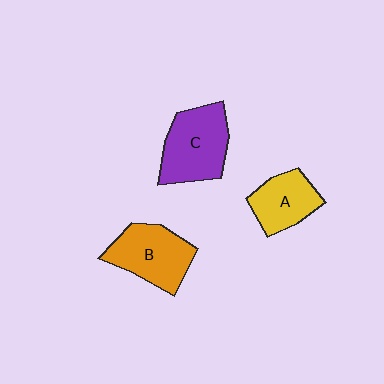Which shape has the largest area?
Shape C (purple).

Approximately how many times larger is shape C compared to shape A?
Approximately 1.4 times.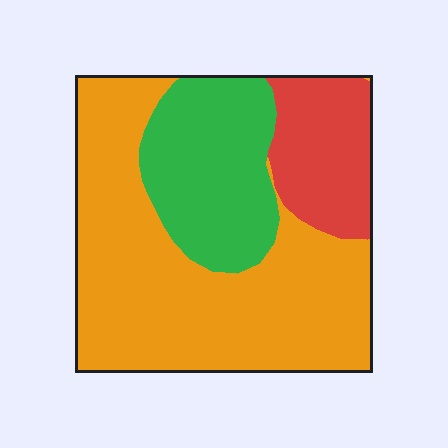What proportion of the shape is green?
Green covers 25% of the shape.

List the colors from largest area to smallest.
From largest to smallest: orange, green, red.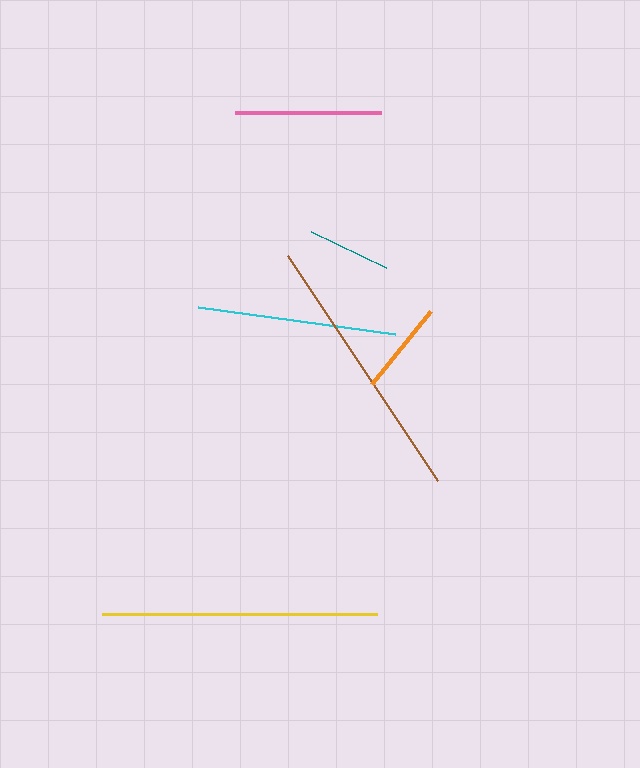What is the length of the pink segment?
The pink segment is approximately 146 pixels long.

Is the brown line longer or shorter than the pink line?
The brown line is longer than the pink line.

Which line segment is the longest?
The yellow line is the longest at approximately 274 pixels.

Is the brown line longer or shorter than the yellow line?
The yellow line is longer than the brown line.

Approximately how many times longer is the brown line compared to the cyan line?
The brown line is approximately 1.4 times the length of the cyan line.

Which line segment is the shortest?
The teal line is the shortest at approximately 83 pixels.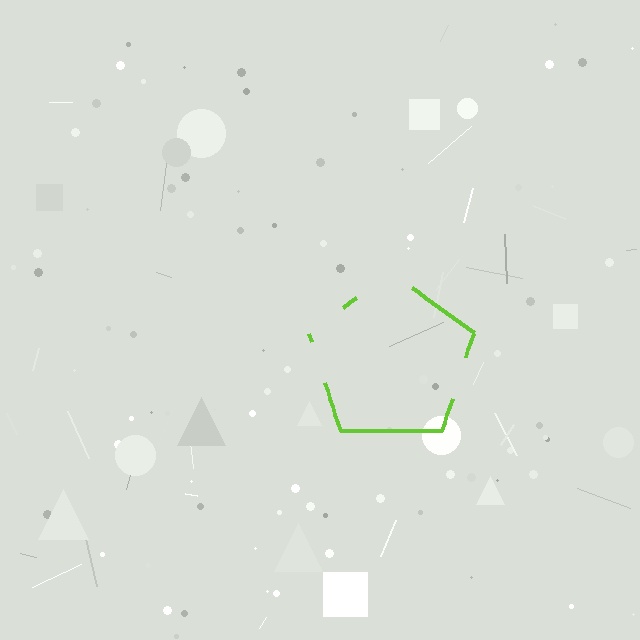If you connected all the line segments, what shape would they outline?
They would outline a pentagon.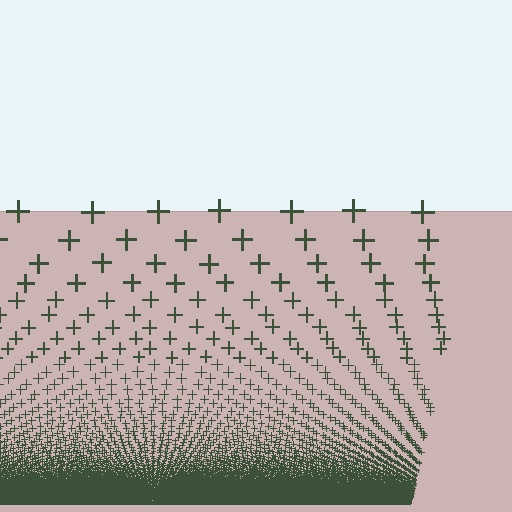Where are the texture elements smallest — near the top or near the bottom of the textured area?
Near the bottom.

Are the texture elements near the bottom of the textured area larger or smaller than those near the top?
Smaller. The gradient is inverted — elements near the bottom are smaller and denser.